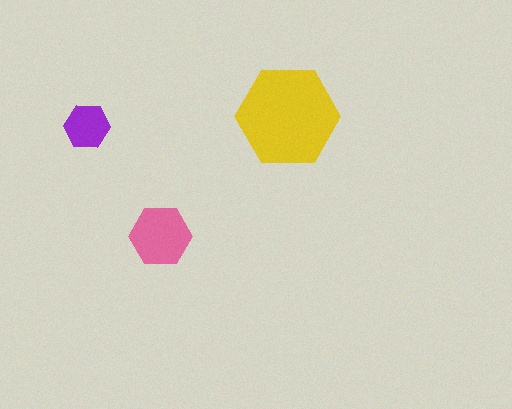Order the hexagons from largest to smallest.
the yellow one, the pink one, the purple one.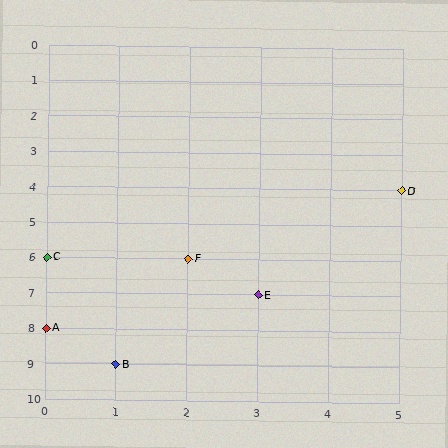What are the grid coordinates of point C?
Point C is at grid coordinates (0, 6).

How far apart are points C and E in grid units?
Points C and E are 3 columns and 1 row apart (about 3.2 grid units diagonally).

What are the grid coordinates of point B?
Point B is at grid coordinates (1, 9).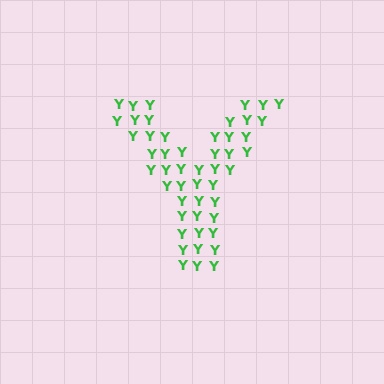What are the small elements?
The small elements are letter Y's.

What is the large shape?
The large shape is the letter Y.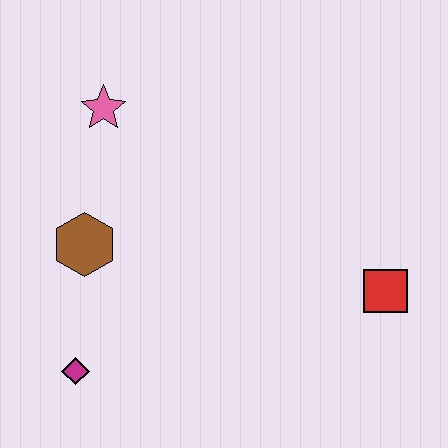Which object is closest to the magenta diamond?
The brown hexagon is closest to the magenta diamond.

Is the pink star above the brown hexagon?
Yes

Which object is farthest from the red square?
The pink star is farthest from the red square.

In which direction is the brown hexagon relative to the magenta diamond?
The brown hexagon is above the magenta diamond.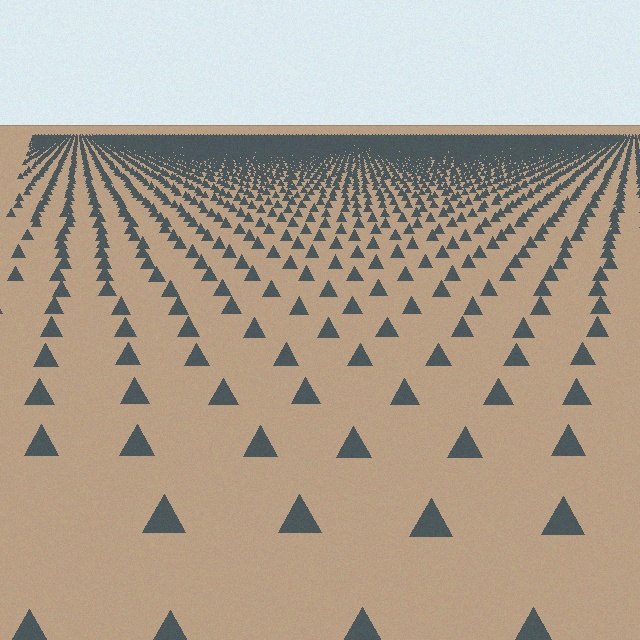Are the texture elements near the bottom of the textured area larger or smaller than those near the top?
Larger. Near the bottom, elements are closer to the viewer and appear at a bigger on-screen size.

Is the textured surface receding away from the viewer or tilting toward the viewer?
The surface is receding away from the viewer. Texture elements get smaller and denser toward the top.